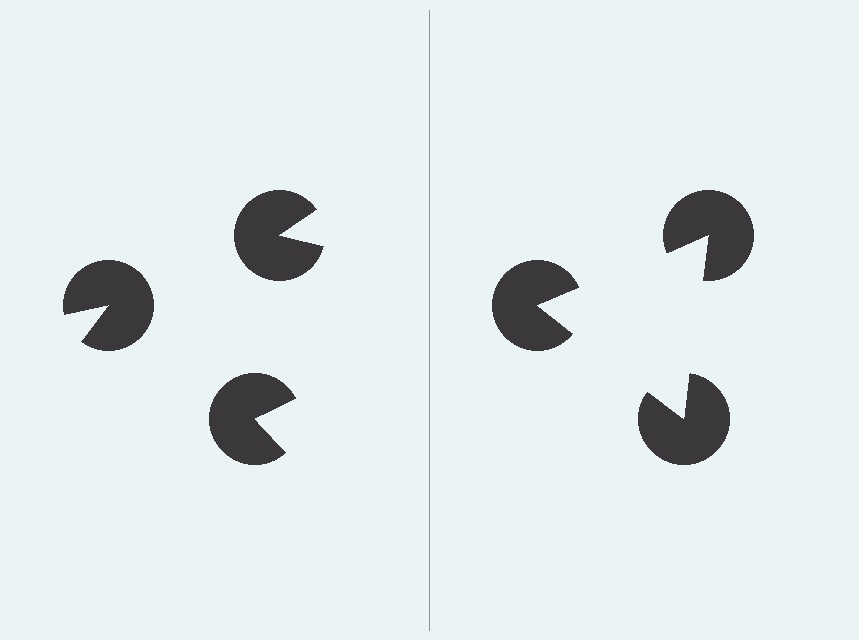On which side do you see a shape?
An illusory triangle appears on the right side. On the left side the wedge cuts are rotated, so no coherent shape forms.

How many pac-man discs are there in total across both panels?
6 — 3 on each side.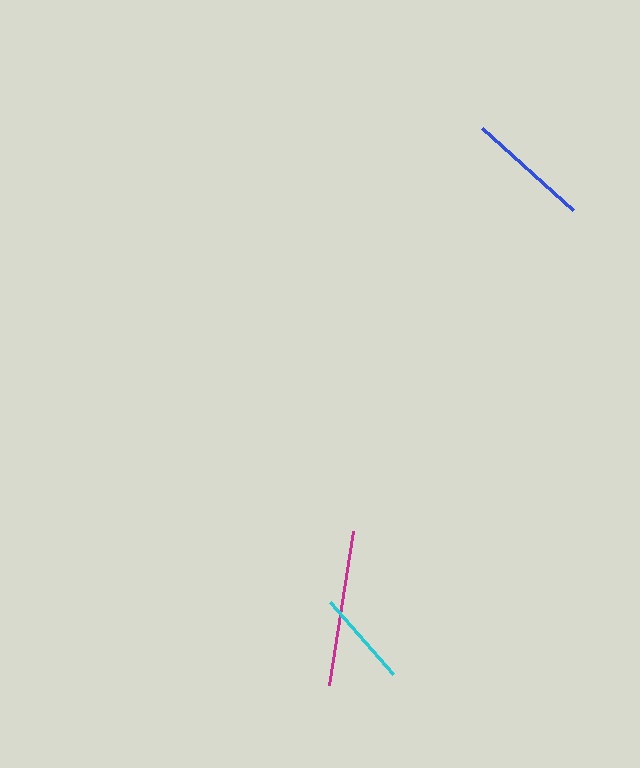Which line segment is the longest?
The magenta line is the longest at approximately 156 pixels.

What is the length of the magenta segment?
The magenta segment is approximately 156 pixels long.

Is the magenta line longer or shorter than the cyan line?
The magenta line is longer than the cyan line.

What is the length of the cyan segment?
The cyan segment is approximately 96 pixels long.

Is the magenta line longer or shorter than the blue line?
The magenta line is longer than the blue line.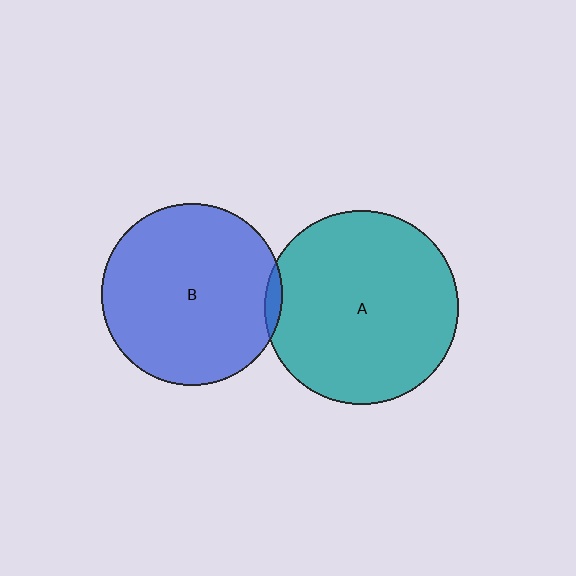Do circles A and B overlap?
Yes.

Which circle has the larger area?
Circle A (teal).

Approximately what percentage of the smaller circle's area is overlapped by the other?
Approximately 5%.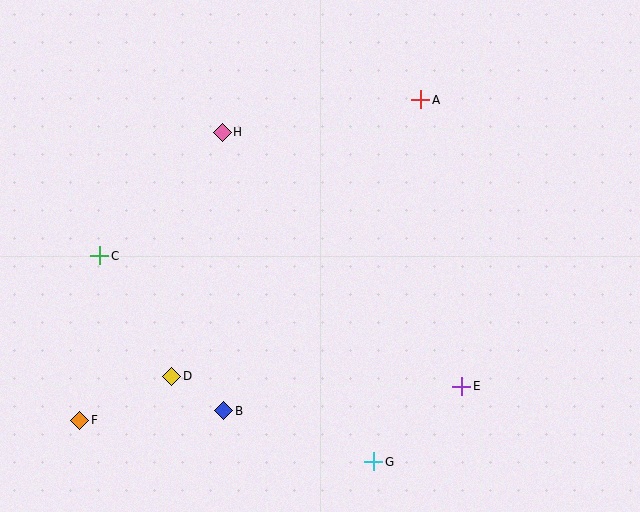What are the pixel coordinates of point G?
Point G is at (374, 462).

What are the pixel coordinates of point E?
Point E is at (462, 386).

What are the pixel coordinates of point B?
Point B is at (224, 411).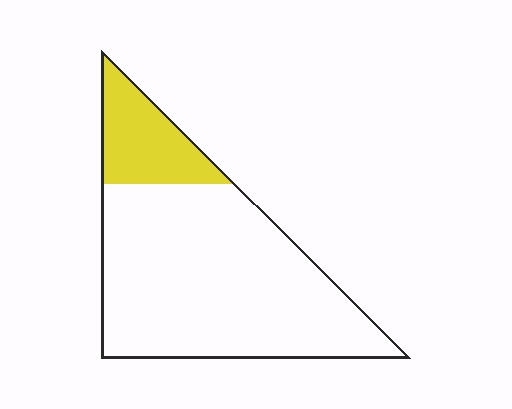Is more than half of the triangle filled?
No.